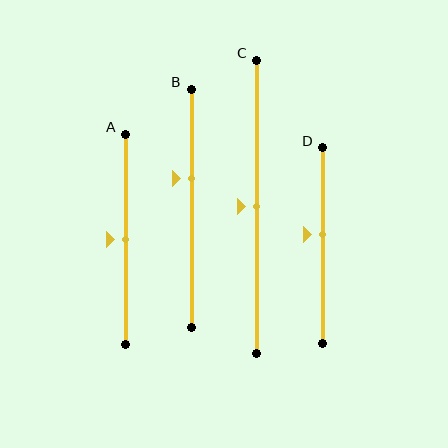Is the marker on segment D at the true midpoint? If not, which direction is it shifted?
No, the marker on segment D is shifted upward by about 6% of the segment length.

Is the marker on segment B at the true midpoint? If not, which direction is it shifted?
No, the marker on segment B is shifted upward by about 12% of the segment length.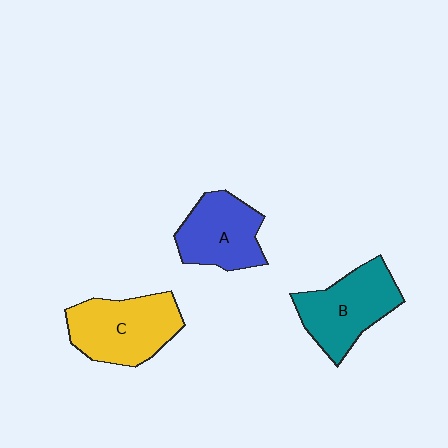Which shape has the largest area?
Shape C (yellow).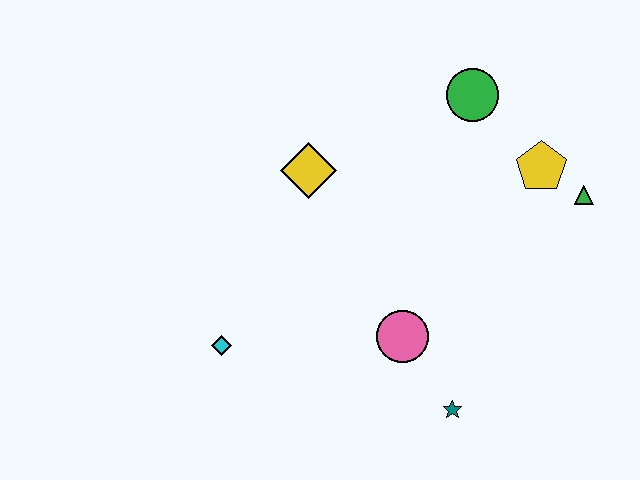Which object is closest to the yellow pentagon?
The green triangle is closest to the yellow pentagon.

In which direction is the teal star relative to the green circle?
The teal star is below the green circle.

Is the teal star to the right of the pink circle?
Yes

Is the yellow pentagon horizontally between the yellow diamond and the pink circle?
No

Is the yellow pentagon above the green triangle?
Yes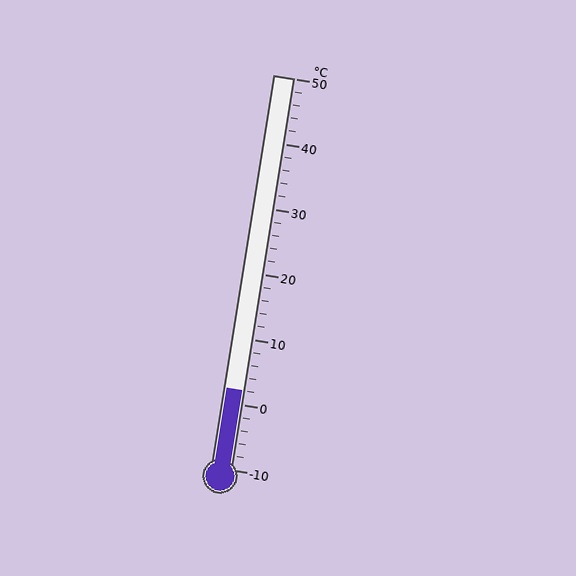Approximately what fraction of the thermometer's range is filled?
The thermometer is filled to approximately 20% of its range.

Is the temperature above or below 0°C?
The temperature is above 0°C.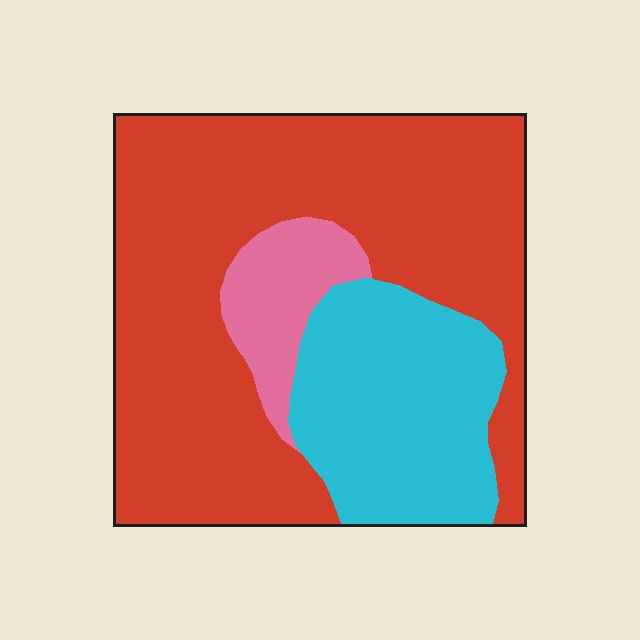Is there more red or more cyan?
Red.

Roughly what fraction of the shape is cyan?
Cyan covers 25% of the shape.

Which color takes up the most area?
Red, at roughly 65%.